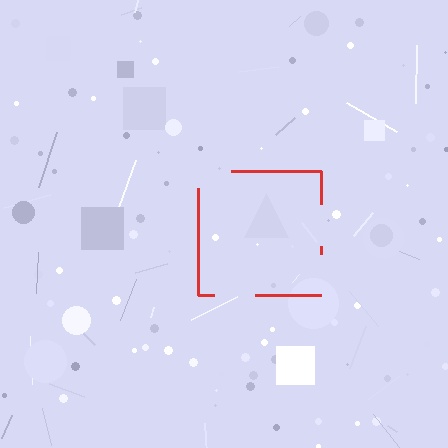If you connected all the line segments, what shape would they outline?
They would outline a square.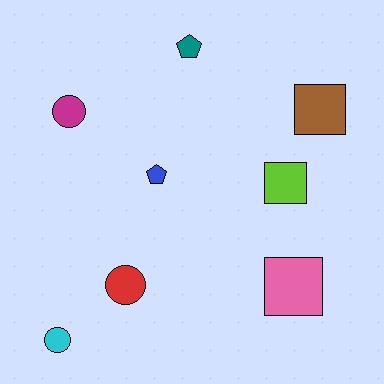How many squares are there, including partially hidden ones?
There are 3 squares.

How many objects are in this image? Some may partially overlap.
There are 8 objects.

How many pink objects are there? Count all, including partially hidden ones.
There is 1 pink object.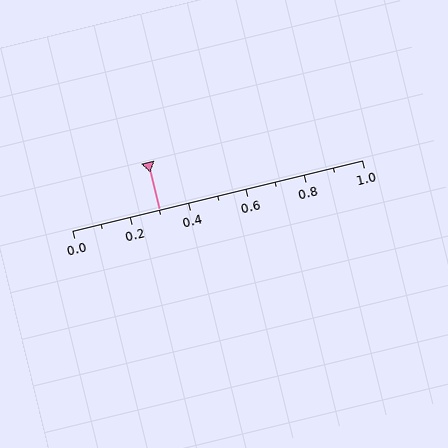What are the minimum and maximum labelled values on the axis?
The axis runs from 0.0 to 1.0.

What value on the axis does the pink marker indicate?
The marker indicates approximately 0.3.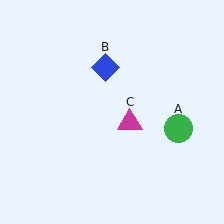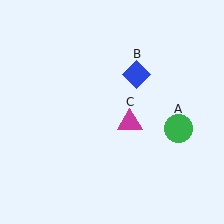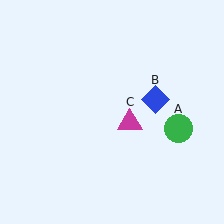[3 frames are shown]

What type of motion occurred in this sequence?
The blue diamond (object B) rotated clockwise around the center of the scene.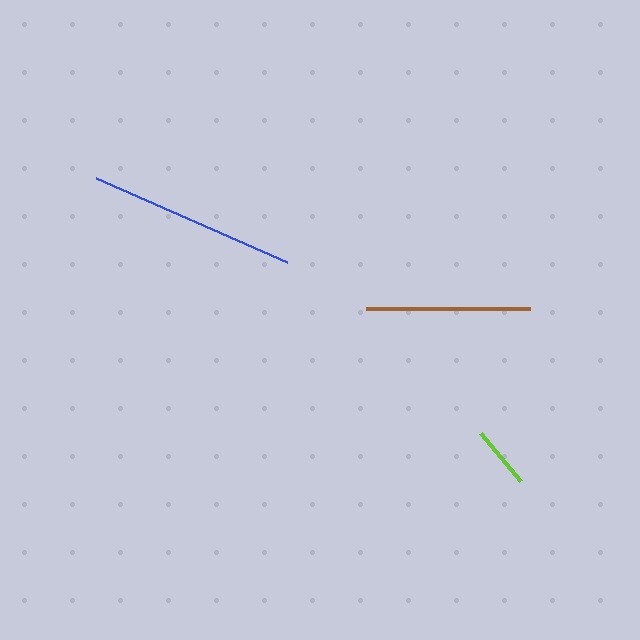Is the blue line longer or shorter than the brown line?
The blue line is longer than the brown line.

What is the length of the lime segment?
The lime segment is approximately 62 pixels long.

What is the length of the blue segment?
The blue segment is approximately 208 pixels long.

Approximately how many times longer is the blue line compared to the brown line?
The blue line is approximately 1.3 times the length of the brown line.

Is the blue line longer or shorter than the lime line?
The blue line is longer than the lime line.